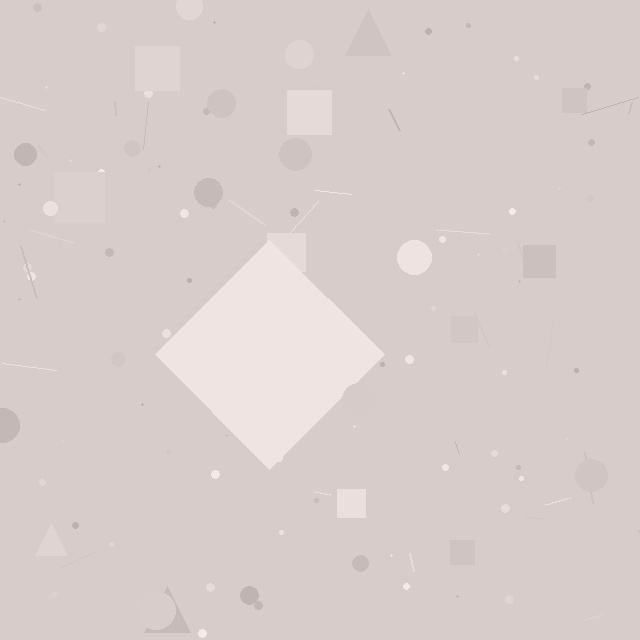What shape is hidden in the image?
A diamond is hidden in the image.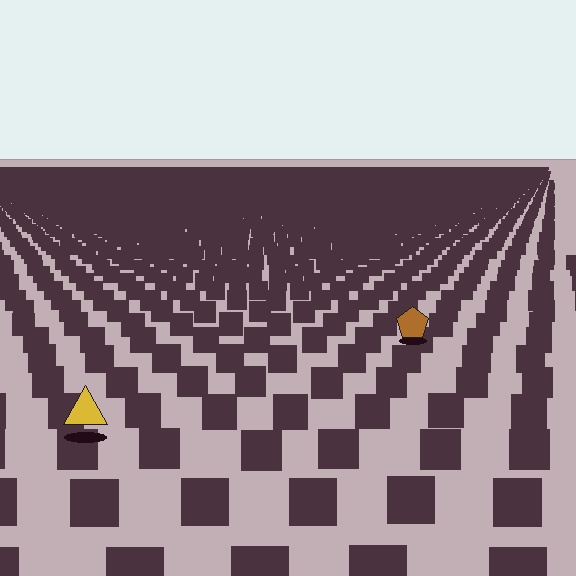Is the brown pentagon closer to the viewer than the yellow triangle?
No. The yellow triangle is closer — you can tell from the texture gradient: the ground texture is coarser near it.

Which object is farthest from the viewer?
The brown pentagon is farthest from the viewer. It appears smaller and the ground texture around it is denser.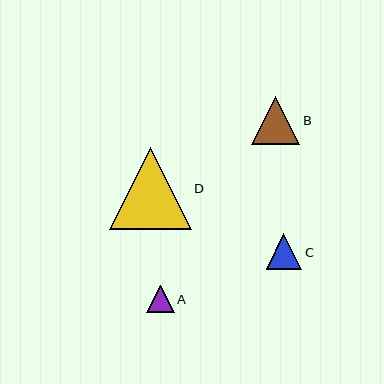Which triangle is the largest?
Triangle D is the largest with a size of approximately 82 pixels.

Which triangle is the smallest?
Triangle A is the smallest with a size of approximately 27 pixels.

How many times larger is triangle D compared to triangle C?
Triangle D is approximately 2.3 times the size of triangle C.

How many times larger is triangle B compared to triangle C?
Triangle B is approximately 1.4 times the size of triangle C.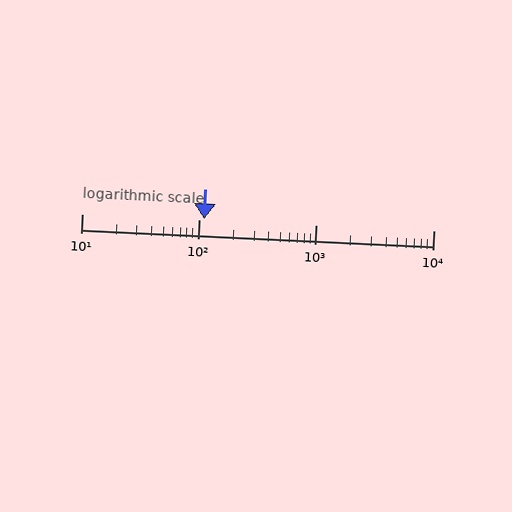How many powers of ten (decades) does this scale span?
The scale spans 3 decades, from 10 to 10000.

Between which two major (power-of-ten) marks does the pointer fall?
The pointer is between 100 and 1000.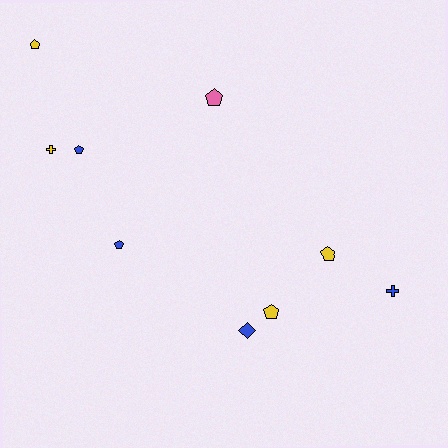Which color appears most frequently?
Yellow, with 4 objects.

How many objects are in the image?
There are 9 objects.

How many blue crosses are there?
There is 1 blue cross.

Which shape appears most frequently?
Pentagon, with 6 objects.